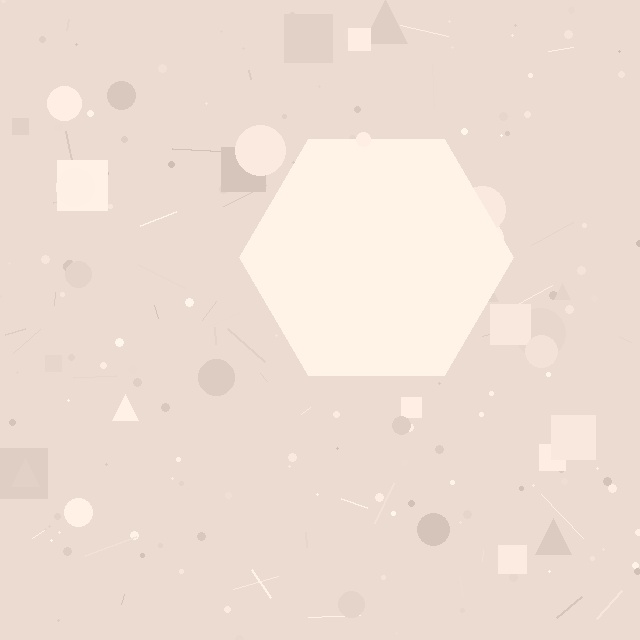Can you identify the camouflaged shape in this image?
The camouflaged shape is a hexagon.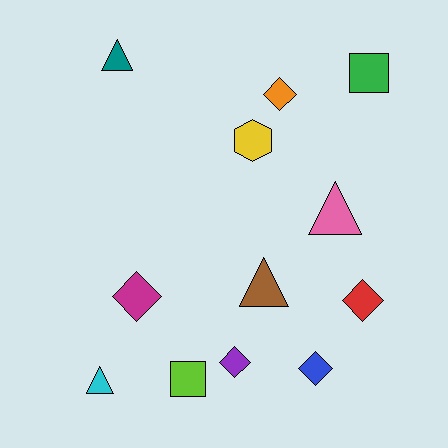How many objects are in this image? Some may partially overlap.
There are 12 objects.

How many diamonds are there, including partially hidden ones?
There are 5 diamonds.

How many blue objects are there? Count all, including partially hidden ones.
There is 1 blue object.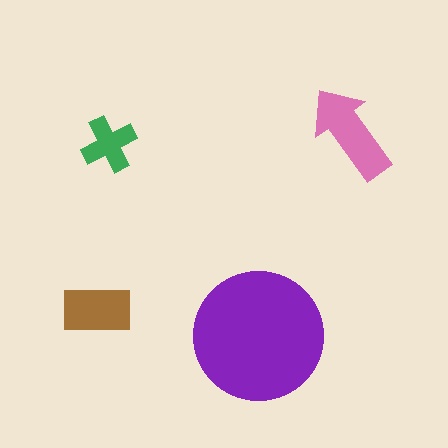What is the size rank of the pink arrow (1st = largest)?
2nd.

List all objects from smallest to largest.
The green cross, the brown rectangle, the pink arrow, the purple circle.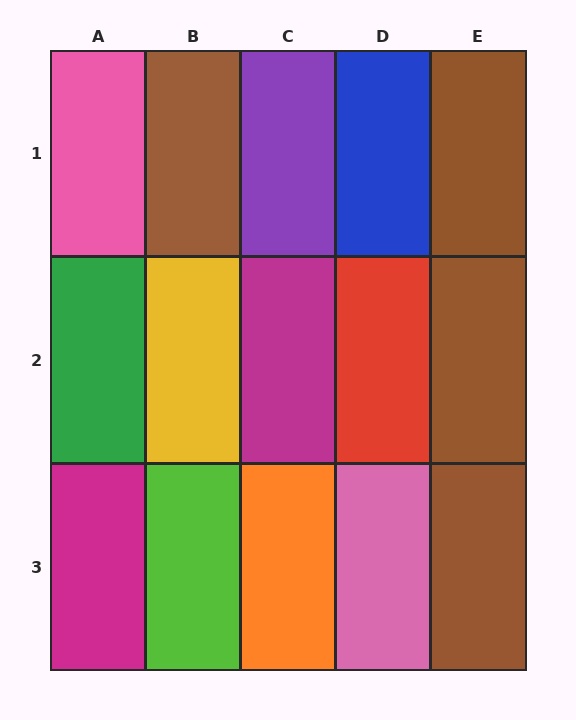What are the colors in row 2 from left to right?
Green, yellow, magenta, red, brown.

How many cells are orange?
1 cell is orange.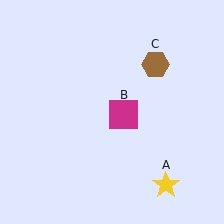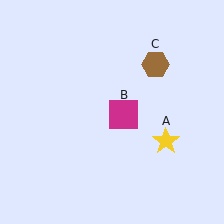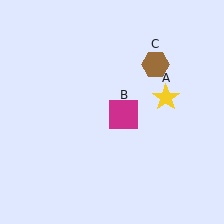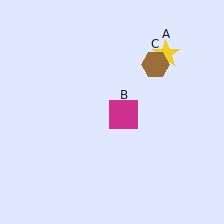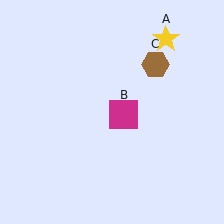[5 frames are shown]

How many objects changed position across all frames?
1 object changed position: yellow star (object A).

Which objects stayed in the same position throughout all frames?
Magenta square (object B) and brown hexagon (object C) remained stationary.